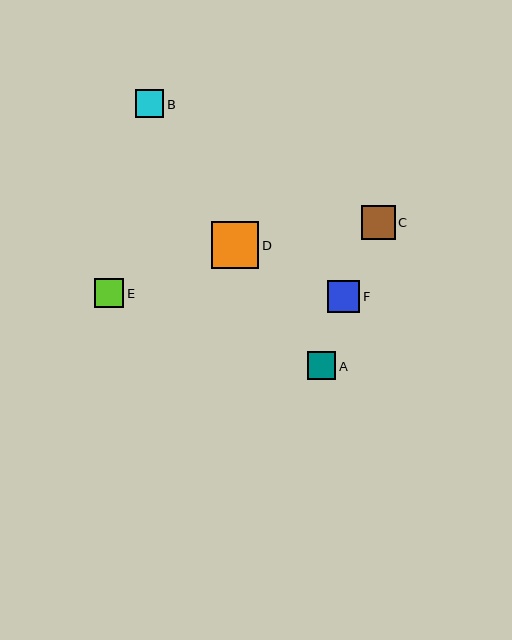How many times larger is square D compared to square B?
Square D is approximately 1.7 times the size of square B.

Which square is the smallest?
Square B is the smallest with a size of approximately 28 pixels.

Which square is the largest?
Square D is the largest with a size of approximately 47 pixels.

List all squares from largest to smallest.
From largest to smallest: D, C, F, E, A, B.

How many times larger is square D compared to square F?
Square D is approximately 1.5 times the size of square F.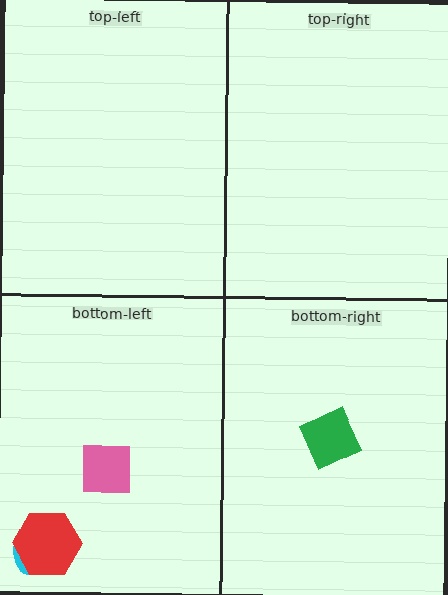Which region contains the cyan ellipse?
The bottom-left region.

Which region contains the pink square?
The bottom-left region.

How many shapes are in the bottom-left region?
3.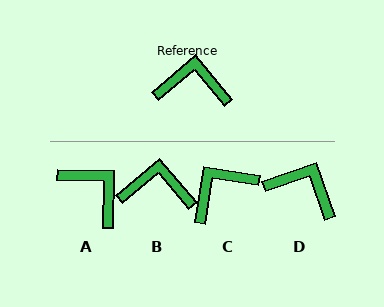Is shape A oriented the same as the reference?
No, it is off by about 41 degrees.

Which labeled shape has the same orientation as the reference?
B.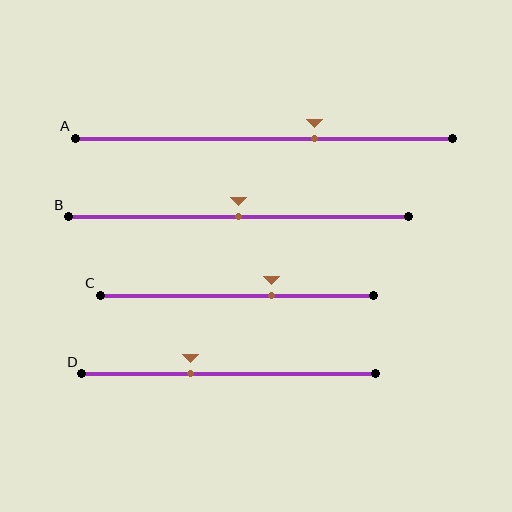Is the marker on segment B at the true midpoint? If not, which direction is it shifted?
Yes, the marker on segment B is at the true midpoint.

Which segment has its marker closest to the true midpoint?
Segment B has its marker closest to the true midpoint.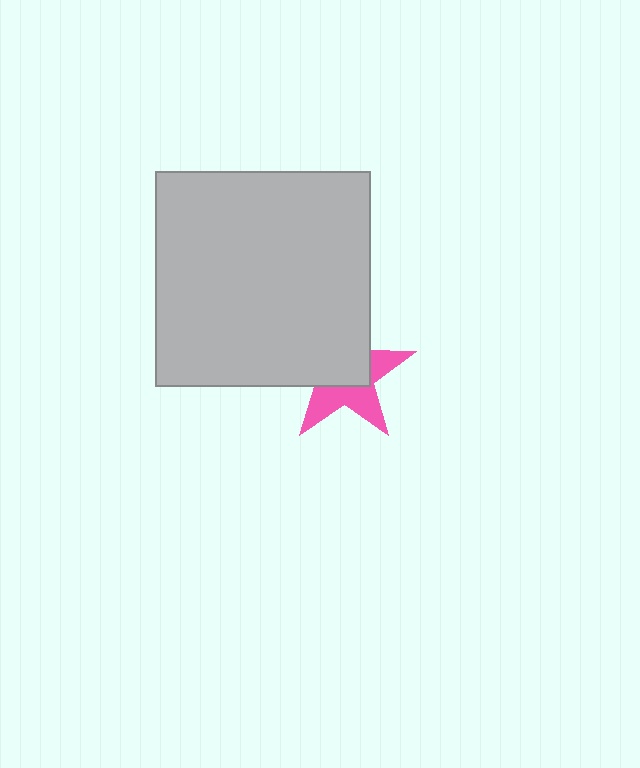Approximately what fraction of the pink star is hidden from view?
Roughly 55% of the pink star is hidden behind the light gray square.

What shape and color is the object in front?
The object in front is a light gray square.